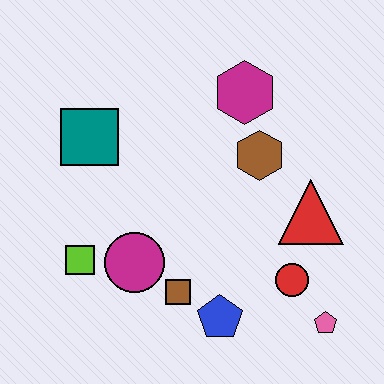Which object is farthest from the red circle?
The teal square is farthest from the red circle.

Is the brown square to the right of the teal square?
Yes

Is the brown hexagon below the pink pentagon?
No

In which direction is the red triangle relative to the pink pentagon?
The red triangle is above the pink pentagon.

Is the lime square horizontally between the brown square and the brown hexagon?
No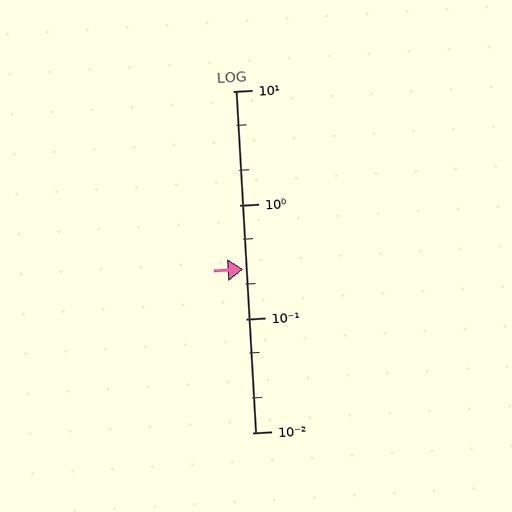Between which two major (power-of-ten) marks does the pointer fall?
The pointer is between 0.1 and 1.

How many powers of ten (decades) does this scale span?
The scale spans 3 decades, from 0.01 to 10.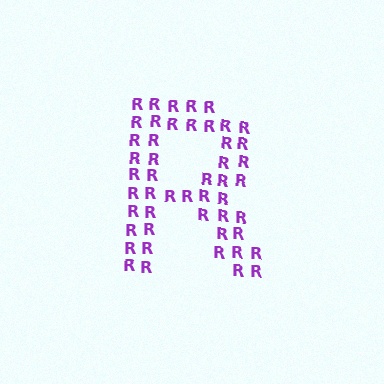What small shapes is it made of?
It is made of small letter R's.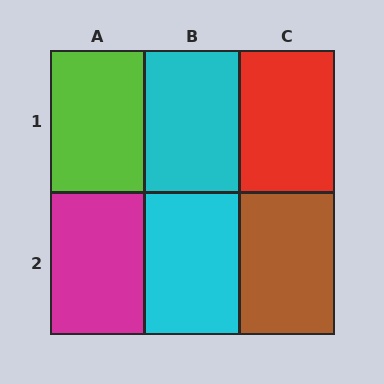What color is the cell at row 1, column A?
Lime.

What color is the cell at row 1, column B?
Cyan.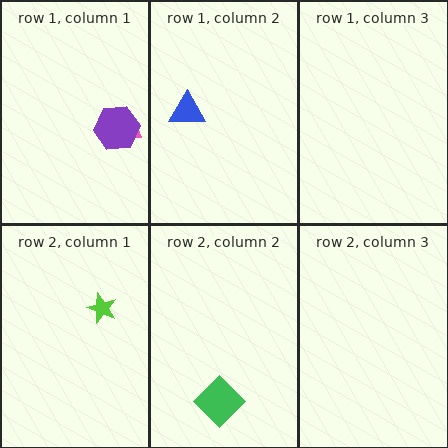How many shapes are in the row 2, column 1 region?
1.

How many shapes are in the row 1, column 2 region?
1.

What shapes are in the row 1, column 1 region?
The pink trapezoid, the purple hexagon.